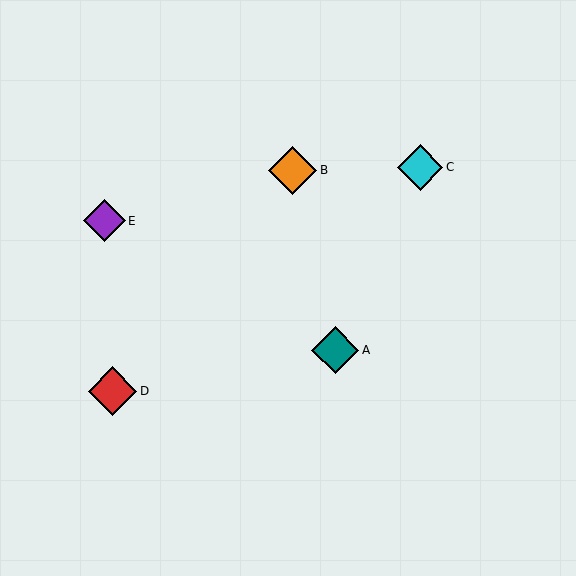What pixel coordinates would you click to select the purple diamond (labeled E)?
Click at (105, 221) to select the purple diamond E.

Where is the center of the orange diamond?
The center of the orange diamond is at (293, 170).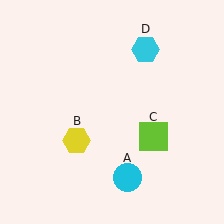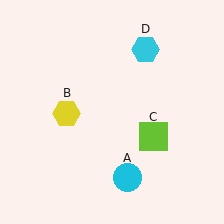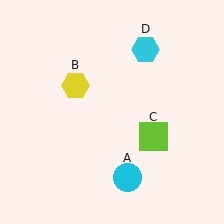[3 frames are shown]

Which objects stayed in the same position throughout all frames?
Cyan circle (object A) and lime square (object C) and cyan hexagon (object D) remained stationary.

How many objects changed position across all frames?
1 object changed position: yellow hexagon (object B).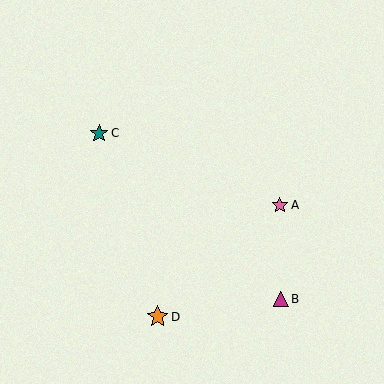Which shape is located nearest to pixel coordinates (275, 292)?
The magenta triangle (labeled B) at (281, 299) is nearest to that location.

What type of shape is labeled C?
Shape C is a teal star.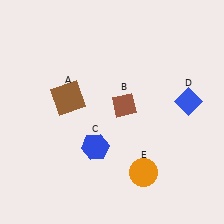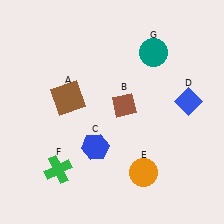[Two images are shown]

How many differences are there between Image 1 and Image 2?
There are 2 differences between the two images.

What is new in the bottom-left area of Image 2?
A green cross (F) was added in the bottom-left area of Image 2.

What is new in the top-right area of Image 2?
A teal circle (G) was added in the top-right area of Image 2.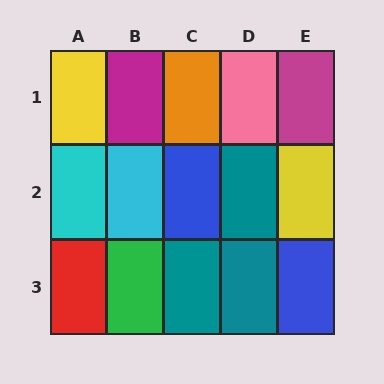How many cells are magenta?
2 cells are magenta.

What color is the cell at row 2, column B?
Cyan.